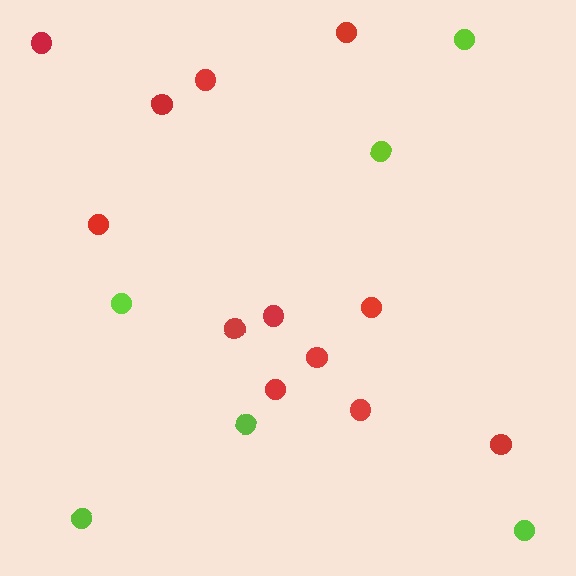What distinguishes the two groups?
There are 2 groups: one group of red circles (12) and one group of lime circles (6).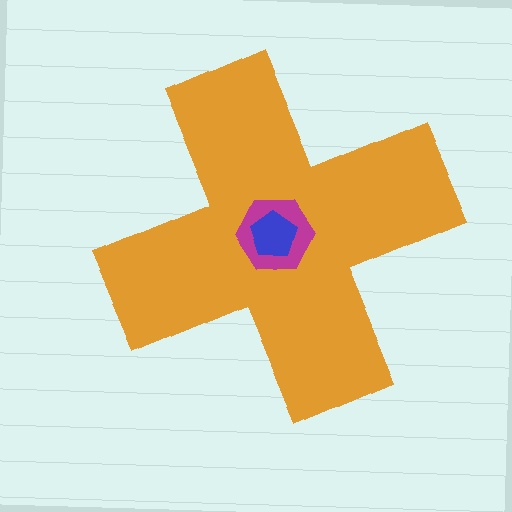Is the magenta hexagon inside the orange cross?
Yes.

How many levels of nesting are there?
3.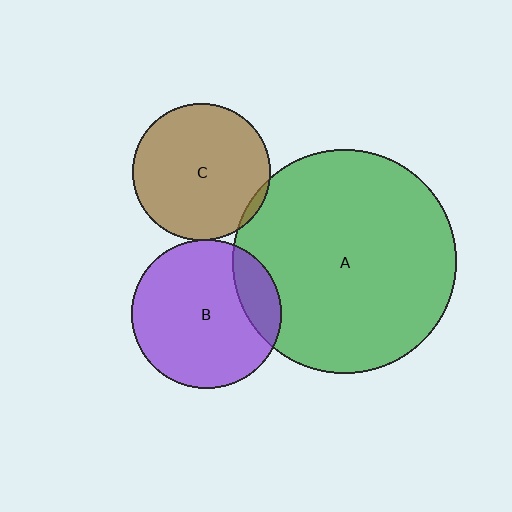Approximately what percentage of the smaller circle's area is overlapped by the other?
Approximately 15%.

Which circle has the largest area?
Circle A (green).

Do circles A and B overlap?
Yes.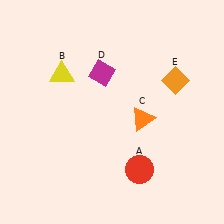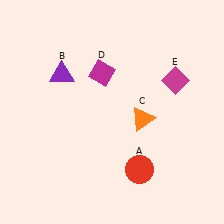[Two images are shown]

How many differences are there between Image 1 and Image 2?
There are 2 differences between the two images.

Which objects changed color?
B changed from yellow to purple. E changed from orange to magenta.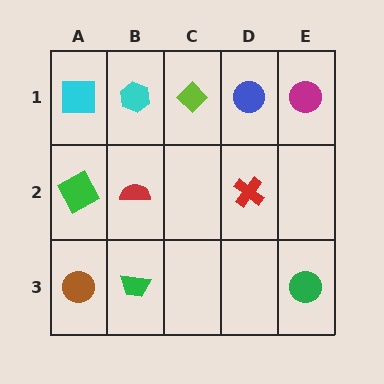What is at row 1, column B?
A cyan hexagon.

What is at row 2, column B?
A red semicircle.